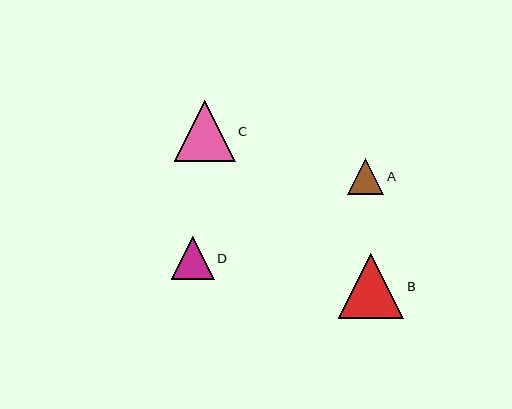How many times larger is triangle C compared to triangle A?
Triangle C is approximately 1.7 times the size of triangle A.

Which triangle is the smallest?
Triangle A is the smallest with a size of approximately 36 pixels.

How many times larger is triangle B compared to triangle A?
Triangle B is approximately 1.8 times the size of triangle A.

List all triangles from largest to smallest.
From largest to smallest: B, C, D, A.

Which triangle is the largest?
Triangle B is the largest with a size of approximately 66 pixels.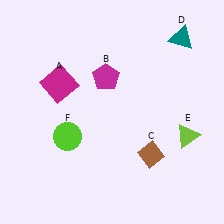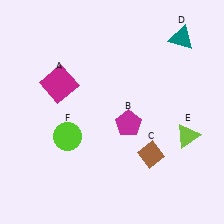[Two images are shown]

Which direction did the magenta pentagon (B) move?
The magenta pentagon (B) moved down.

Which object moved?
The magenta pentagon (B) moved down.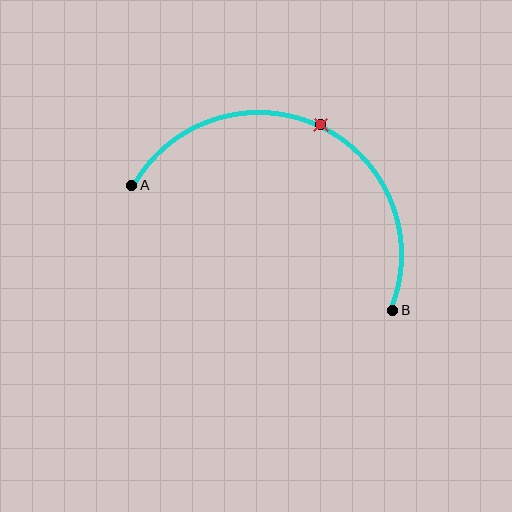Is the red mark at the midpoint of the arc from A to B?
Yes. The red mark lies on the arc at equal arc-length from both A and B — it is the arc midpoint.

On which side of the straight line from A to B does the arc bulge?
The arc bulges above the straight line connecting A and B.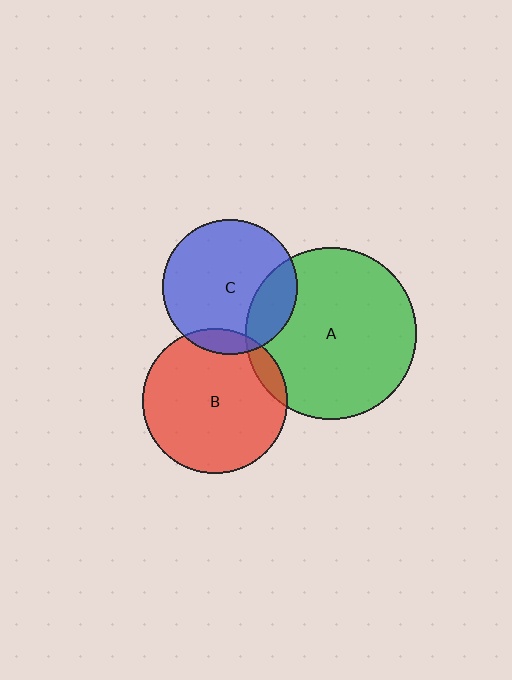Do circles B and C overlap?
Yes.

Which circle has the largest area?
Circle A (green).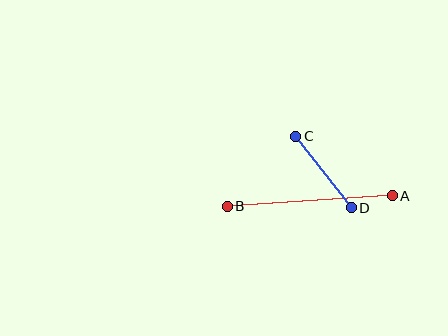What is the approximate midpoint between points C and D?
The midpoint is at approximately (323, 172) pixels.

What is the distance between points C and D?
The distance is approximately 90 pixels.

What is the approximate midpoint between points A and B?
The midpoint is at approximately (310, 201) pixels.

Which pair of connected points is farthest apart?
Points A and B are farthest apart.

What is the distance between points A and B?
The distance is approximately 165 pixels.